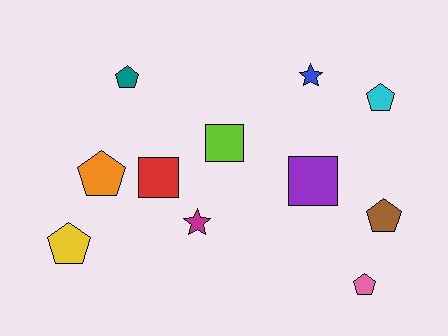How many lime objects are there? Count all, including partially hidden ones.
There is 1 lime object.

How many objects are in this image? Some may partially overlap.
There are 11 objects.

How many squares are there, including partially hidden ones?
There are 3 squares.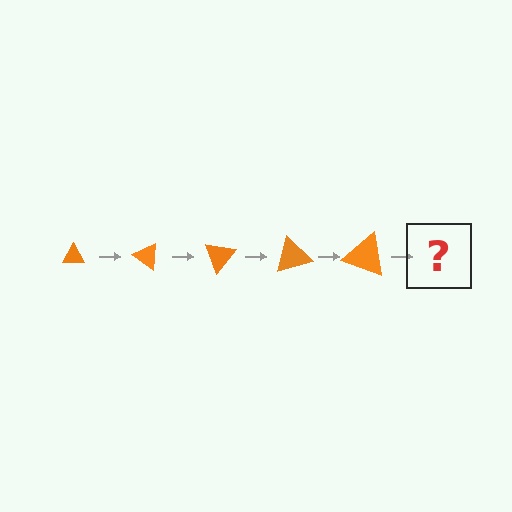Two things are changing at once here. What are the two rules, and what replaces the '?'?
The two rules are that the triangle grows larger each step and it rotates 35 degrees each step. The '?' should be a triangle, larger than the previous one and rotated 175 degrees from the start.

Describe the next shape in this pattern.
It should be a triangle, larger than the previous one and rotated 175 degrees from the start.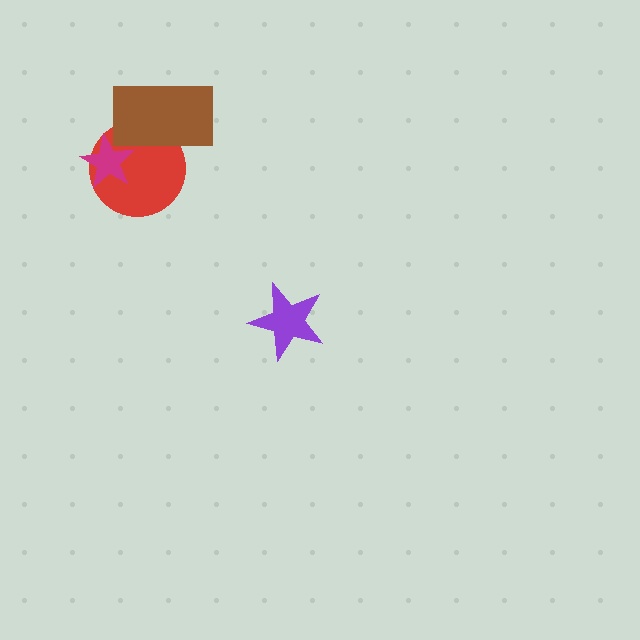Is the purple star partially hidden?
No, no other shape covers it.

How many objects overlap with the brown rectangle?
1 object overlaps with the brown rectangle.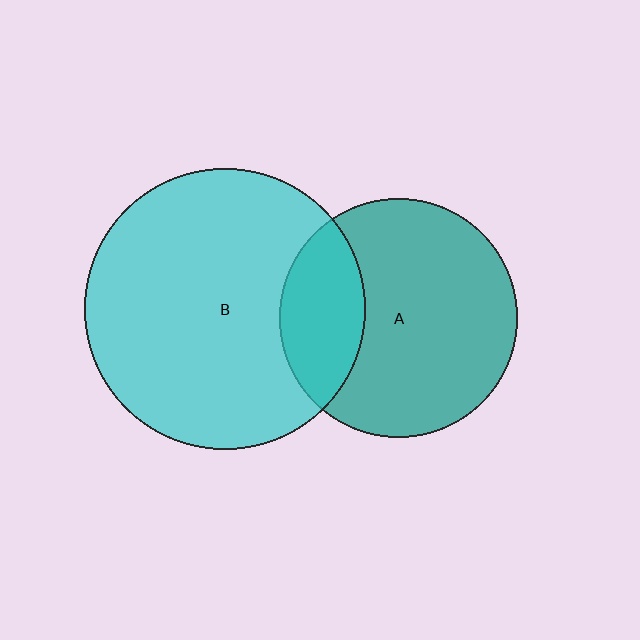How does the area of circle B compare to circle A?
Approximately 1.4 times.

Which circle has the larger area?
Circle B (cyan).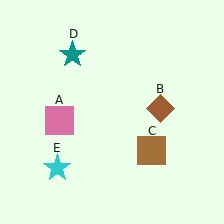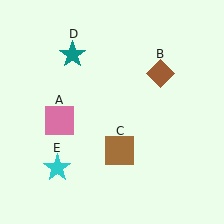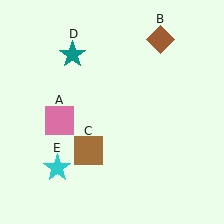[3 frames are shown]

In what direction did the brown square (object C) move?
The brown square (object C) moved left.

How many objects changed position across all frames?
2 objects changed position: brown diamond (object B), brown square (object C).